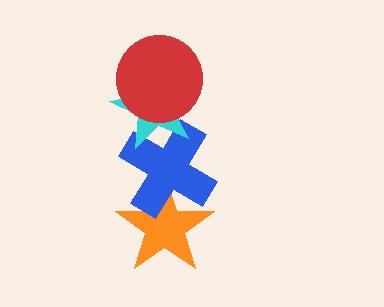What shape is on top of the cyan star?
The red circle is on top of the cyan star.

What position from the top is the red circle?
The red circle is 1st from the top.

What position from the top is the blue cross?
The blue cross is 3rd from the top.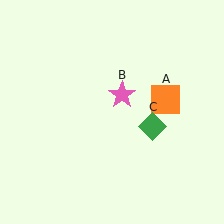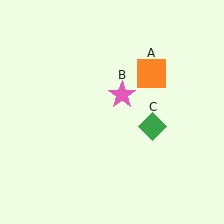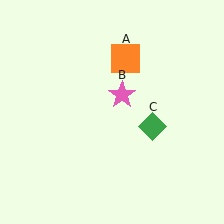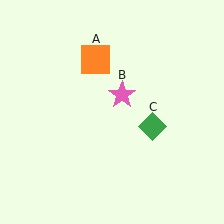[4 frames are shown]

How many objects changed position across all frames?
1 object changed position: orange square (object A).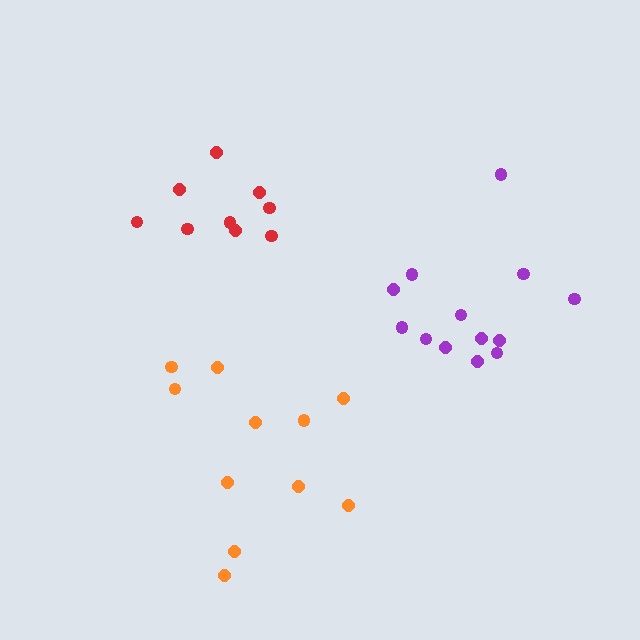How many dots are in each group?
Group 1: 9 dots, Group 2: 13 dots, Group 3: 11 dots (33 total).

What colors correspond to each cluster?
The clusters are colored: red, purple, orange.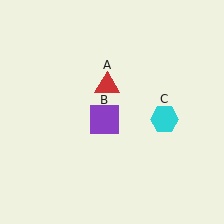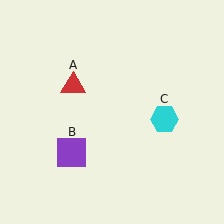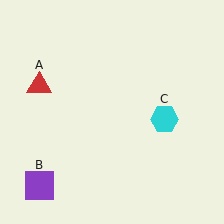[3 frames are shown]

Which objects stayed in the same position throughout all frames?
Cyan hexagon (object C) remained stationary.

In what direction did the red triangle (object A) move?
The red triangle (object A) moved left.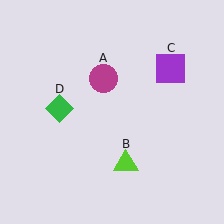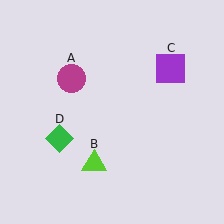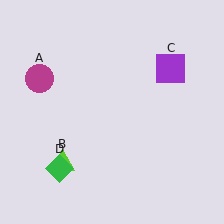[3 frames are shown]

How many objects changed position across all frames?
3 objects changed position: magenta circle (object A), lime triangle (object B), green diamond (object D).